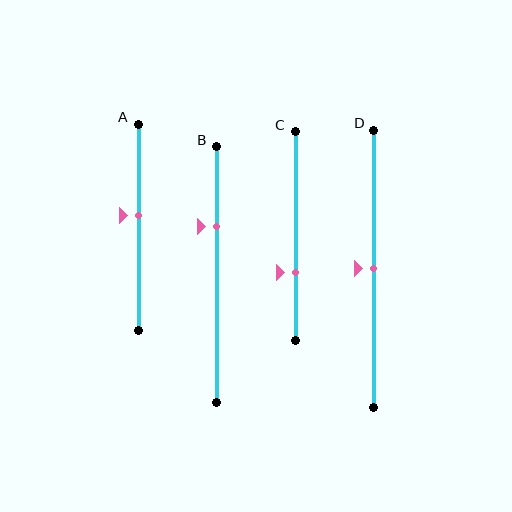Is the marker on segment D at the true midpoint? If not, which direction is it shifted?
Yes, the marker on segment D is at the true midpoint.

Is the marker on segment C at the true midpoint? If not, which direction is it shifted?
No, the marker on segment C is shifted downward by about 17% of the segment length.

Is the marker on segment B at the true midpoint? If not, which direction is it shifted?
No, the marker on segment B is shifted upward by about 19% of the segment length.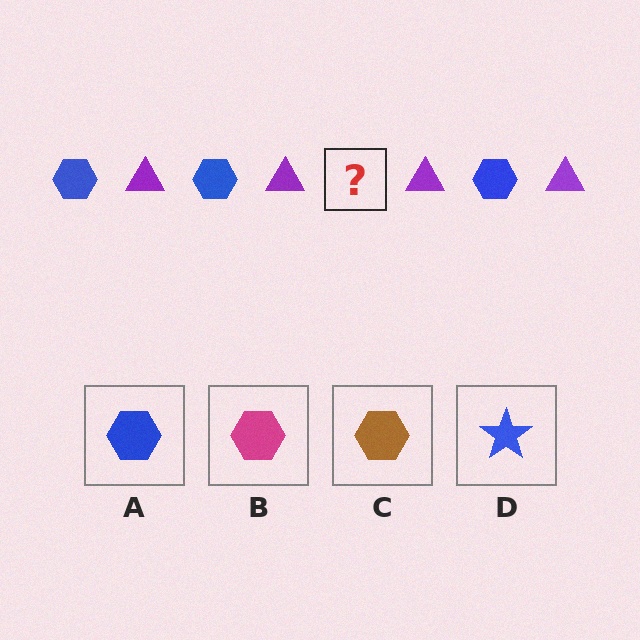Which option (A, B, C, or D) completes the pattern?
A.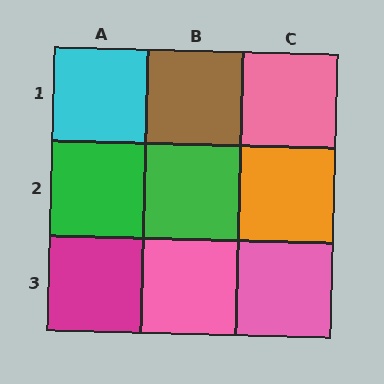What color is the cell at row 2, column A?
Green.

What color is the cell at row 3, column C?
Pink.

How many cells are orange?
1 cell is orange.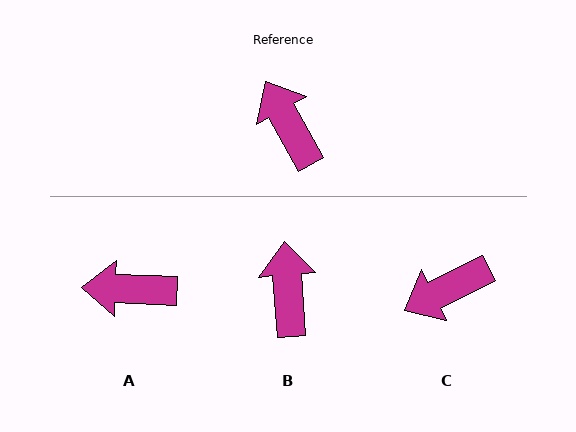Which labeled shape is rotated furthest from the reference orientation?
C, about 88 degrees away.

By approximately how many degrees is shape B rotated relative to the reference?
Approximately 24 degrees clockwise.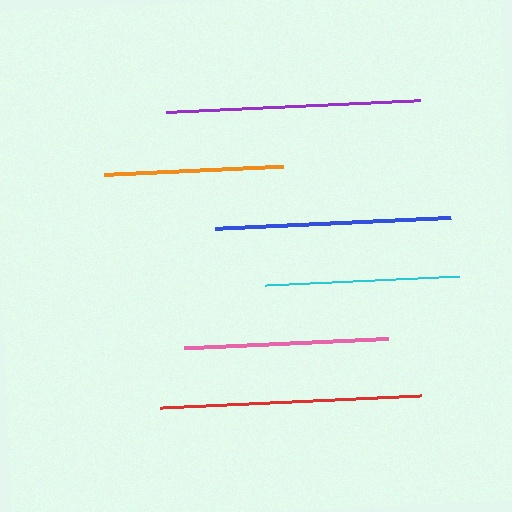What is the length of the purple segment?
The purple segment is approximately 254 pixels long.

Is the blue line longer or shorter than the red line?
The red line is longer than the blue line.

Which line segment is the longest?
The red line is the longest at approximately 261 pixels.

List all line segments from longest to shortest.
From longest to shortest: red, purple, blue, pink, cyan, orange.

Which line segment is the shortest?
The orange line is the shortest at approximately 179 pixels.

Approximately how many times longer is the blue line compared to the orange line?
The blue line is approximately 1.3 times the length of the orange line.